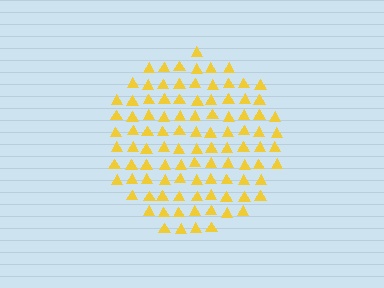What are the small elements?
The small elements are triangles.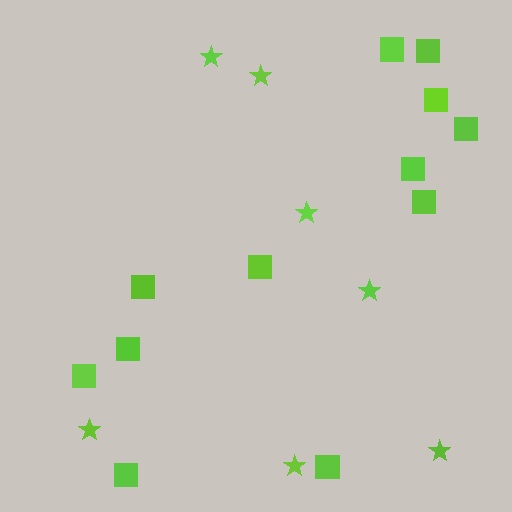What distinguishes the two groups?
There are 2 groups: one group of squares (12) and one group of stars (7).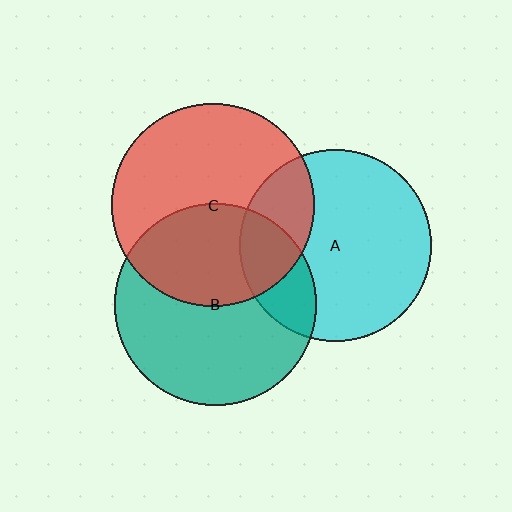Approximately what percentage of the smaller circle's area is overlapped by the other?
Approximately 40%.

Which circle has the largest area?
Circle C (red).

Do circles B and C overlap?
Yes.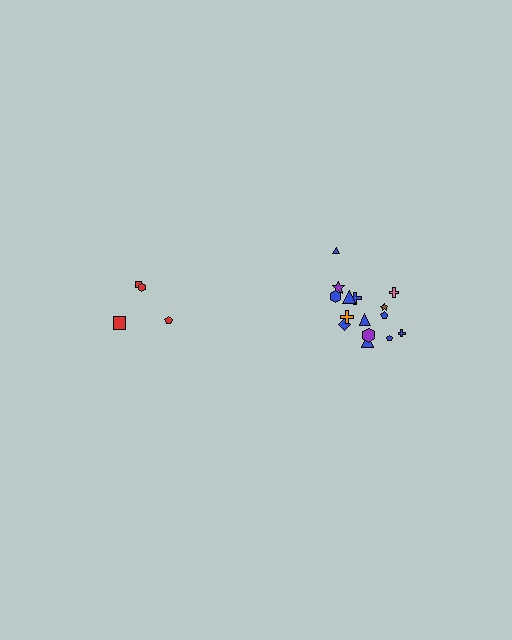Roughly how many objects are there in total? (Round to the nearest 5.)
Roughly 20 objects in total.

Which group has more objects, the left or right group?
The right group.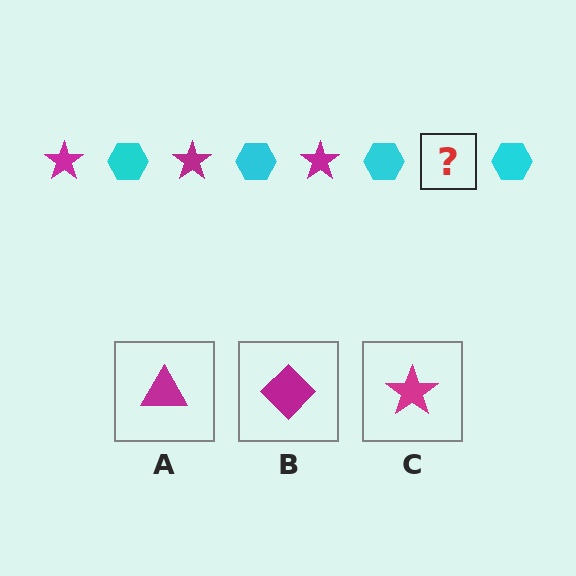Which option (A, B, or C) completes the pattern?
C.